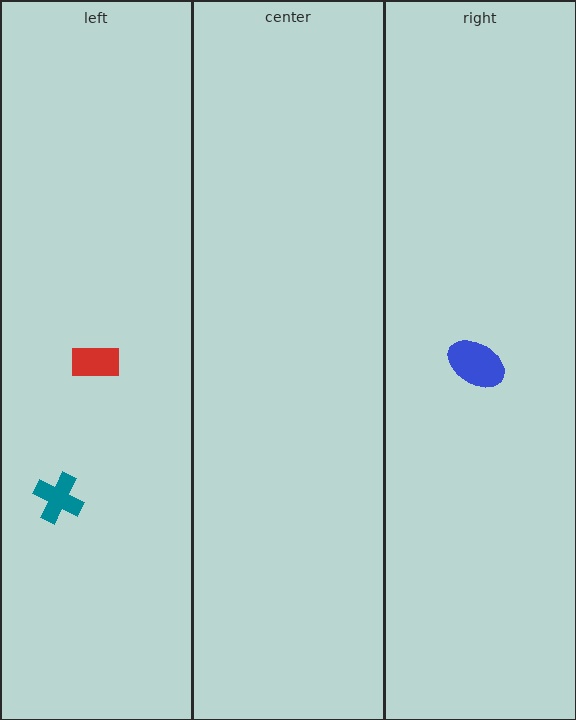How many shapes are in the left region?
2.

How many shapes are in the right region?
1.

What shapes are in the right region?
The blue ellipse.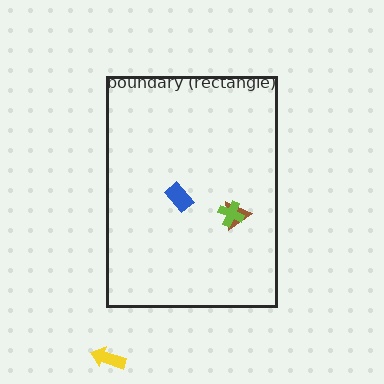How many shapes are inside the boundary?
3 inside, 1 outside.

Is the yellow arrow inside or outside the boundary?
Outside.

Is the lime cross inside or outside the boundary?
Inside.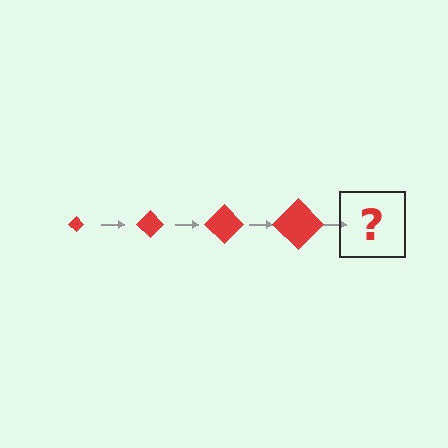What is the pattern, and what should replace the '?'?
The pattern is that the diamond gets progressively larger each step. The '?' should be a red diamond, larger than the previous one.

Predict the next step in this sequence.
The next step is a red diamond, larger than the previous one.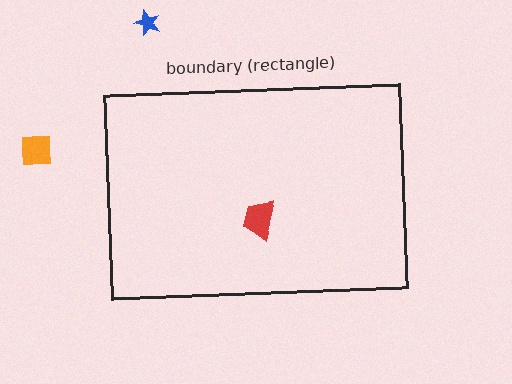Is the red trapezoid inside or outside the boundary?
Inside.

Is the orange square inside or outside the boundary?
Outside.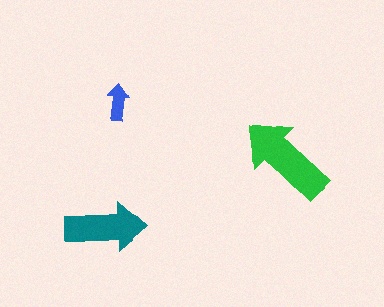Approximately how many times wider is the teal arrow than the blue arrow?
About 2 times wider.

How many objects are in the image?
There are 3 objects in the image.